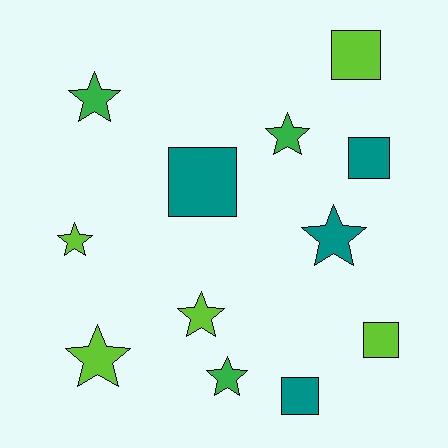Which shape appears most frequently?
Star, with 7 objects.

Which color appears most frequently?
Lime, with 5 objects.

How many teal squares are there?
There are 3 teal squares.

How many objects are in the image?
There are 12 objects.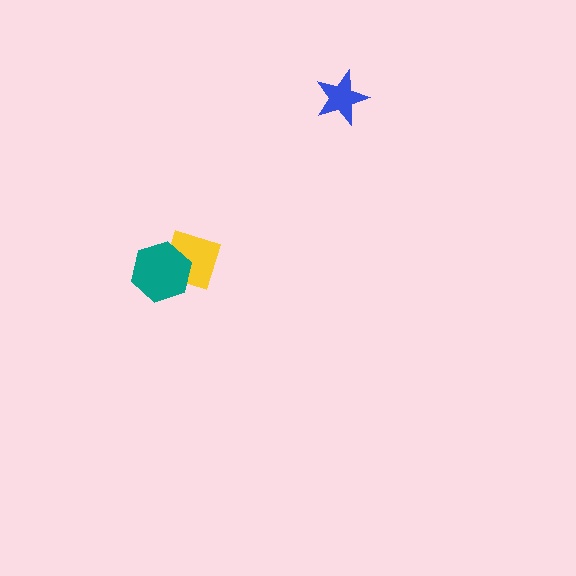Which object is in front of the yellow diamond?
The teal hexagon is in front of the yellow diamond.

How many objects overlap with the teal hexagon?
1 object overlaps with the teal hexagon.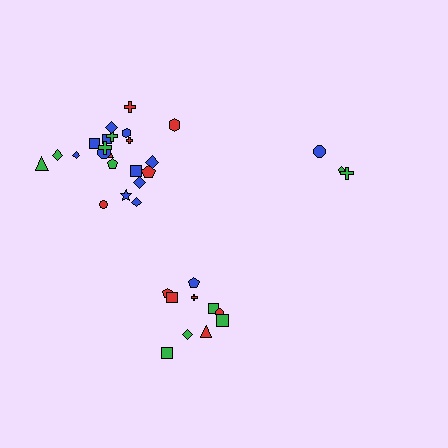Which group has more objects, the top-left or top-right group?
The top-left group.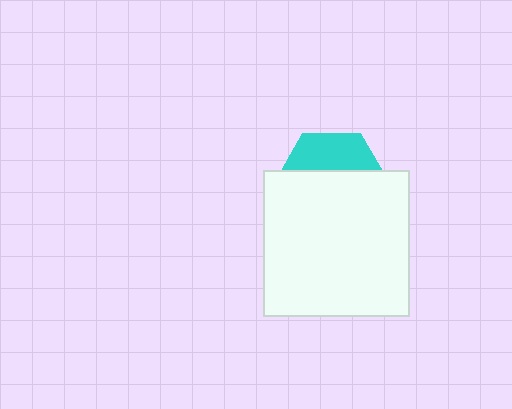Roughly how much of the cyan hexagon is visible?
A small part of it is visible (roughly 32%).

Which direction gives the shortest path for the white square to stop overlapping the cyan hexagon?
Moving down gives the shortest separation.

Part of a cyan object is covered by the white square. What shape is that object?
It is a hexagon.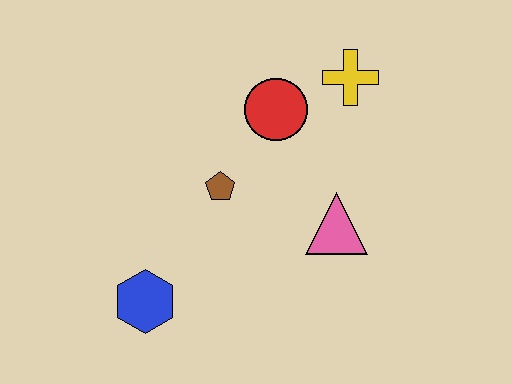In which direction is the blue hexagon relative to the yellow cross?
The blue hexagon is below the yellow cross.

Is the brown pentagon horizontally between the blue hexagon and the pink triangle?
Yes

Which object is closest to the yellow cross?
The red circle is closest to the yellow cross.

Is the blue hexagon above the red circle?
No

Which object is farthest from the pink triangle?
The blue hexagon is farthest from the pink triangle.